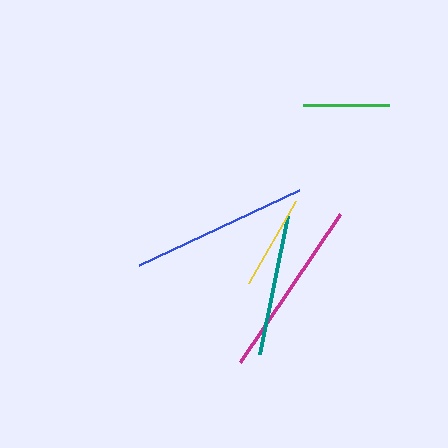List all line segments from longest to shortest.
From longest to shortest: magenta, blue, teal, yellow, green.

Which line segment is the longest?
The magenta line is the longest at approximately 179 pixels.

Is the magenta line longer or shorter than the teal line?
The magenta line is longer than the teal line.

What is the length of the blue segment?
The blue segment is approximately 178 pixels long.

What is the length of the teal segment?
The teal segment is approximately 141 pixels long.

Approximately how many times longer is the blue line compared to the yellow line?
The blue line is approximately 1.9 times the length of the yellow line.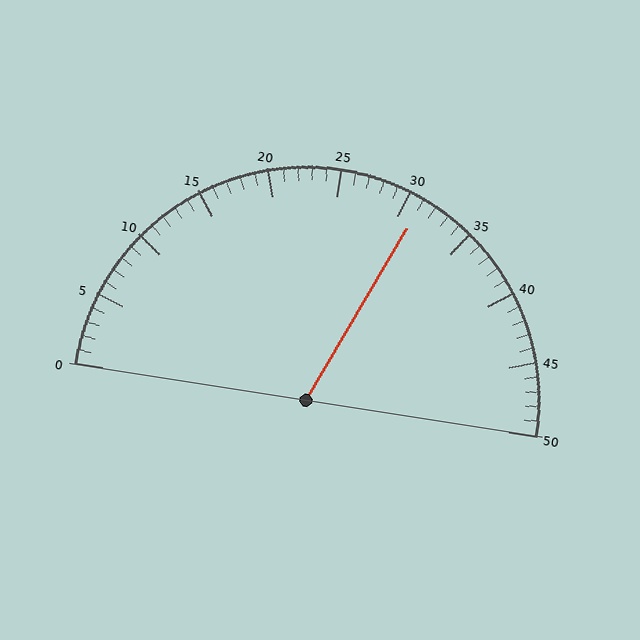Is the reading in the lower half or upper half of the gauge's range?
The reading is in the upper half of the range (0 to 50).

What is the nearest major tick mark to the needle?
The nearest major tick mark is 30.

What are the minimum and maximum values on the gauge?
The gauge ranges from 0 to 50.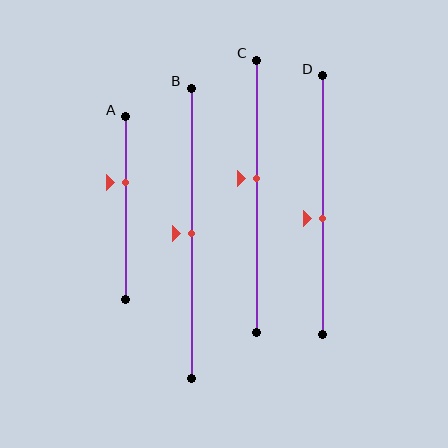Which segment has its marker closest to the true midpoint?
Segment B has its marker closest to the true midpoint.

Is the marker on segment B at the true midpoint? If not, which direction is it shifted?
Yes, the marker on segment B is at the true midpoint.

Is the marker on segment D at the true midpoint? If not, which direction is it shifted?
No, the marker on segment D is shifted downward by about 5% of the segment length.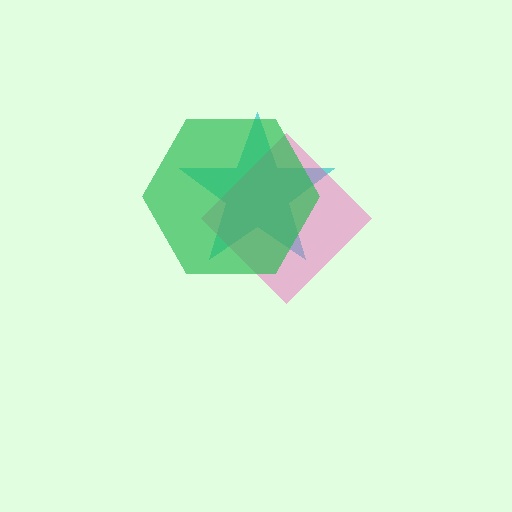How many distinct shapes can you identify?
There are 3 distinct shapes: a cyan star, a pink diamond, a green hexagon.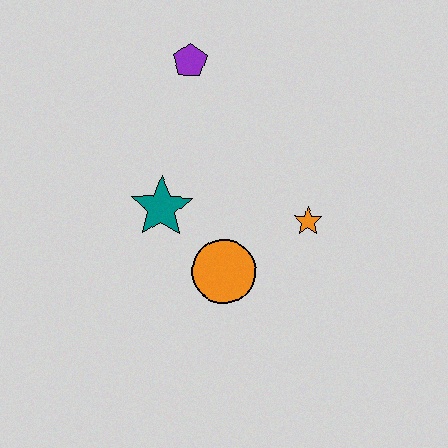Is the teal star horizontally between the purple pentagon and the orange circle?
No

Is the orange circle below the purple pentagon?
Yes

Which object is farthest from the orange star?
The purple pentagon is farthest from the orange star.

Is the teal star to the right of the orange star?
No